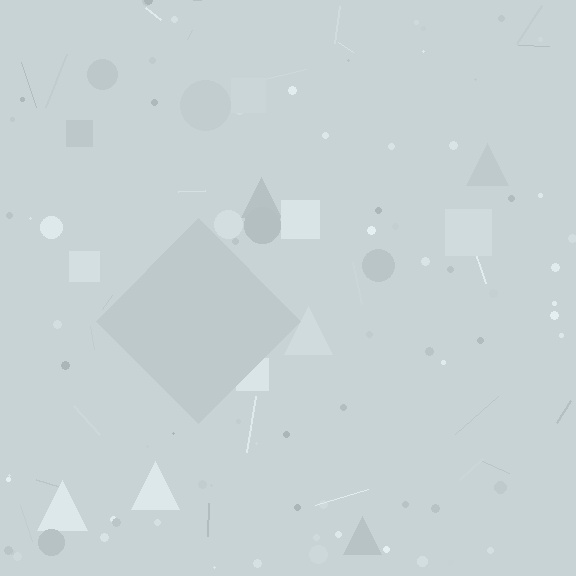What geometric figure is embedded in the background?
A diamond is embedded in the background.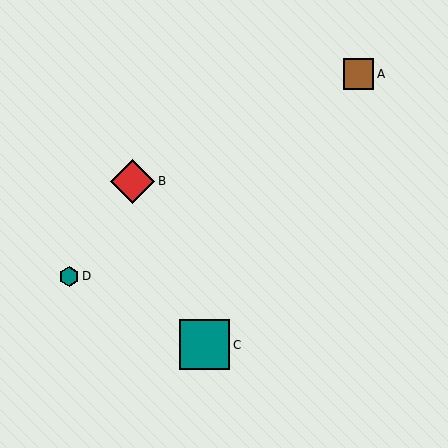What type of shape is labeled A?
Shape A is a brown square.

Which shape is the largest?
The teal square (labeled C) is the largest.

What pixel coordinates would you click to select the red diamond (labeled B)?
Click at (132, 181) to select the red diamond B.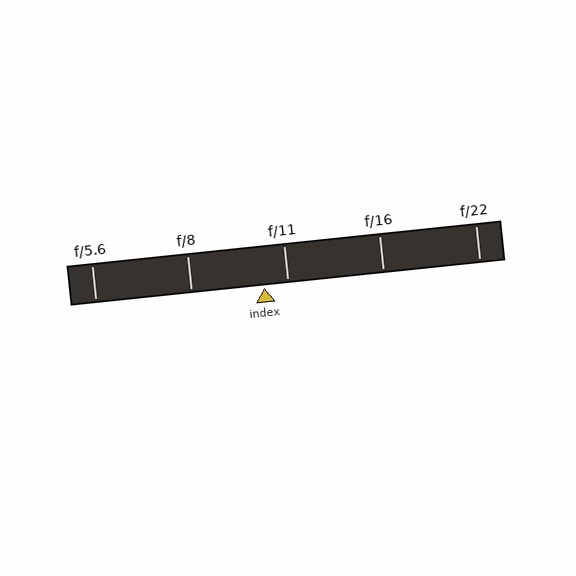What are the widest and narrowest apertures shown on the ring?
The widest aperture shown is f/5.6 and the narrowest is f/22.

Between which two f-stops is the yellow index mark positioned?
The index mark is between f/8 and f/11.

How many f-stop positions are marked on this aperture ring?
There are 5 f-stop positions marked.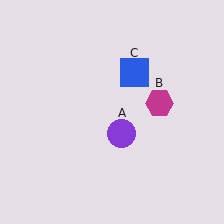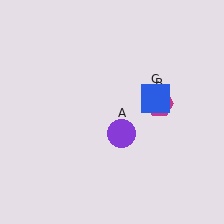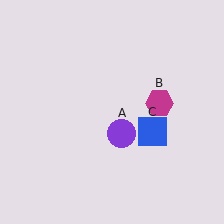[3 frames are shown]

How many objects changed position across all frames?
1 object changed position: blue square (object C).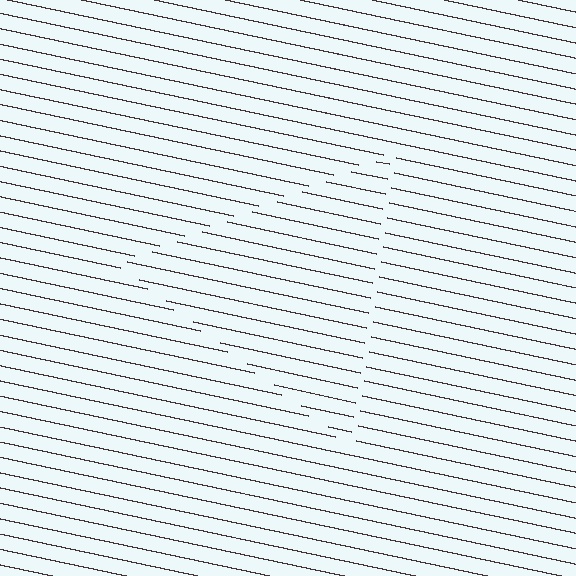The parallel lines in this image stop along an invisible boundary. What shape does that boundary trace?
An illusory triangle. The interior of the shape contains the same grating, shifted by half a period — the contour is defined by the phase discontinuity where line-ends from the inner and outer gratings abut.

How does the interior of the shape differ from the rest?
The interior of the shape contains the same grating, shifted by half a period — the contour is defined by the phase discontinuity where line-ends from the inner and outer gratings abut.